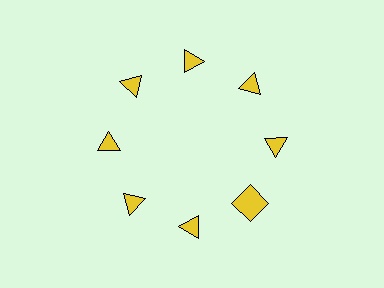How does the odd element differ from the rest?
It has a different shape: square instead of triangle.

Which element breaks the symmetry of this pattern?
The yellow square at roughly the 4 o'clock position breaks the symmetry. All other shapes are yellow triangles.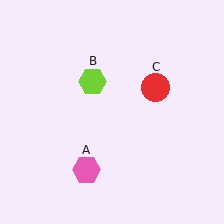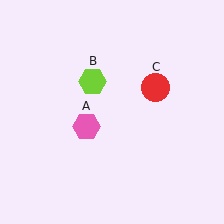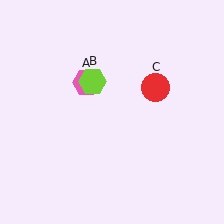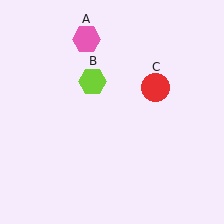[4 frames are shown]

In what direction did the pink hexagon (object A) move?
The pink hexagon (object A) moved up.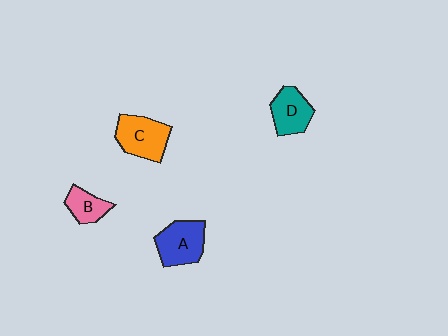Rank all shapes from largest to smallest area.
From largest to smallest: C (orange), A (blue), D (teal), B (pink).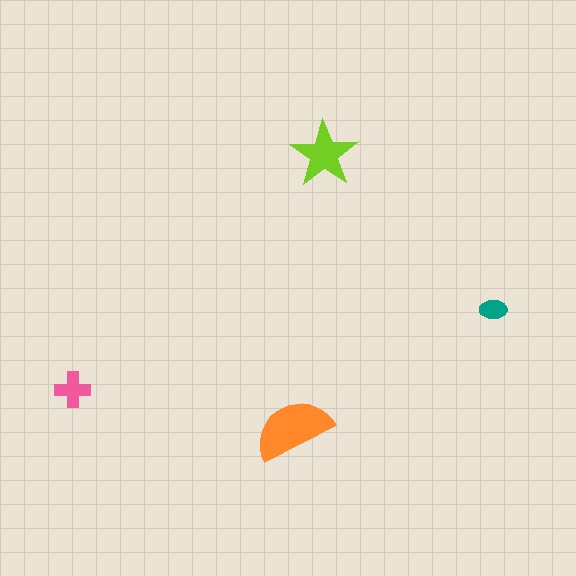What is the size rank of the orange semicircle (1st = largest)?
1st.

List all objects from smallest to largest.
The teal ellipse, the pink cross, the lime star, the orange semicircle.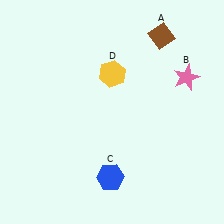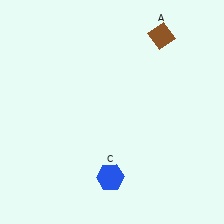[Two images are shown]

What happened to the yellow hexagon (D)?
The yellow hexagon (D) was removed in Image 2. It was in the top-right area of Image 1.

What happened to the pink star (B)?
The pink star (B) was removed in Image 2. It was in the top-right area of Image 1.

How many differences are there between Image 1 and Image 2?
There are 2 differences between the two images.